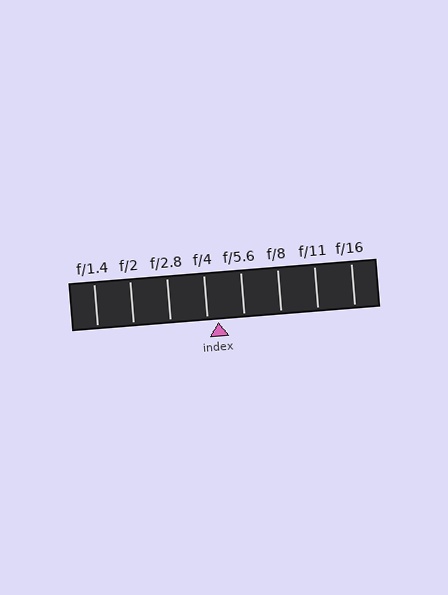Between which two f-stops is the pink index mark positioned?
The index mark is between f/4 and f/5.6.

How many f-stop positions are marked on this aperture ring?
There are 8 f-stop positions marked.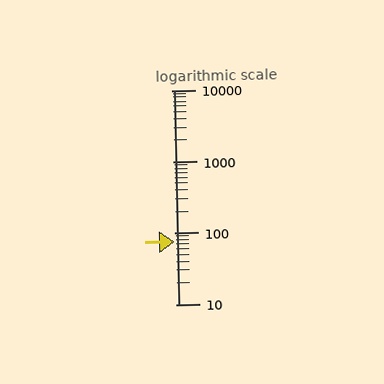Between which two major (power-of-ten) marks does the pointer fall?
The pointer is between 10 and 100.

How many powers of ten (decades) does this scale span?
The scale spans 3 decades, from 10 to 10000.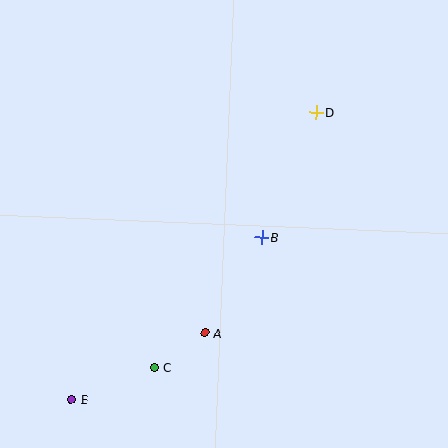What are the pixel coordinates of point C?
Point C is at (154, 368).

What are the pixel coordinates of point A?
Point A is at (205, 333).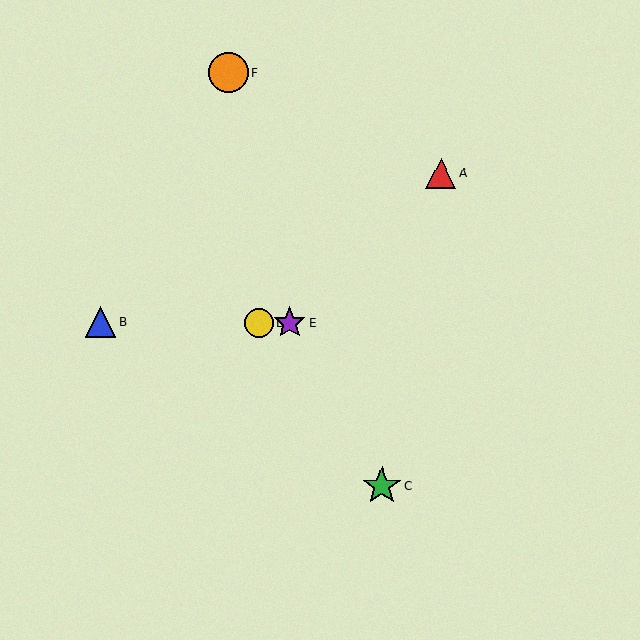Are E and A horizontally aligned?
No, E is at y≈323 and A is at y≈174.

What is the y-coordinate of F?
Object F is at y≈72.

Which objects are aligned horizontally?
Objects B, D, E are aligned horizontally.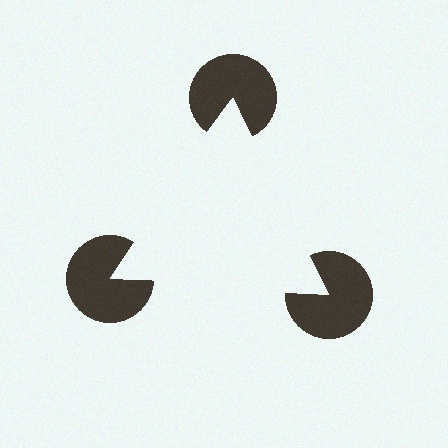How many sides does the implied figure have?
3 sides.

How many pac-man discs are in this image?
There are 3 — one at each vertex of the illusory triangle.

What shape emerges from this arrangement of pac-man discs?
An illusory triangle — its edges are inferred from the aligned wedge cuts in the pac-man discs, not physically drawn.